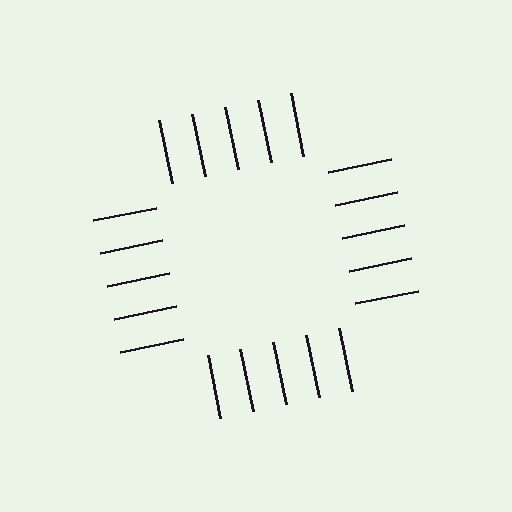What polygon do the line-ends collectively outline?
An illusory square — the line segments terminate on its edges but no continuous stroke is drawn.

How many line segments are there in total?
20 — 5 along each of the 4 edges.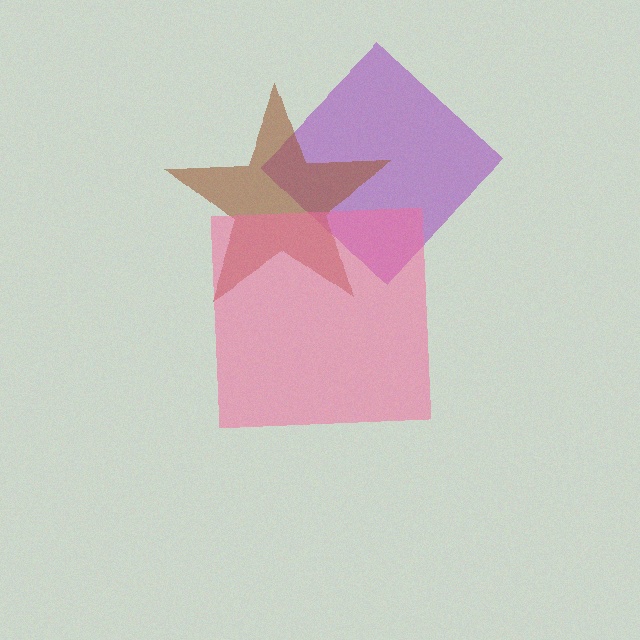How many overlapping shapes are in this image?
There are 3 overlapping shapes in the image.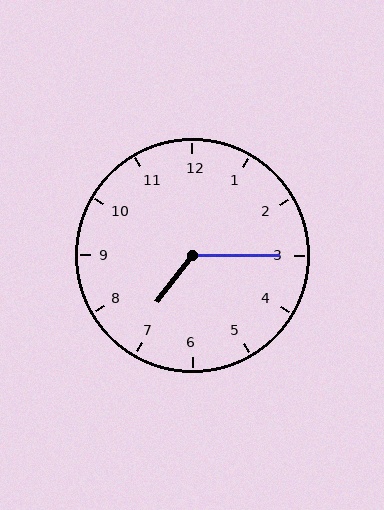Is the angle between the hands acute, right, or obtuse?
It is obtuse.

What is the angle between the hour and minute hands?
Approximately 128 degrees.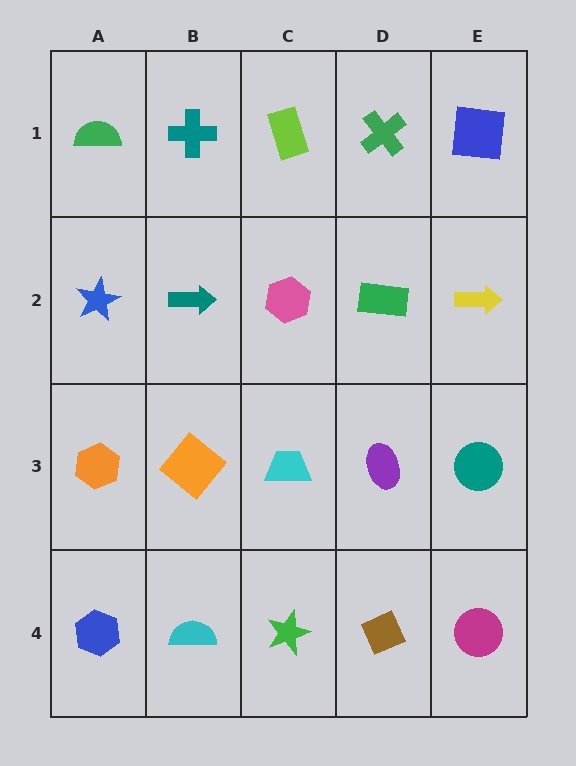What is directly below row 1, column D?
A green rectangle.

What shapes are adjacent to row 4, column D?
A purple ellipse (row 3, column D), a green star (row 4, column C), a magenta circle (row 4, column E).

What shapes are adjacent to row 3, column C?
A pink hexagon (row 2, column C), a green star (row 4, column C), an orange diamond (row 3, column B), a purple ellipse (row 3, column D).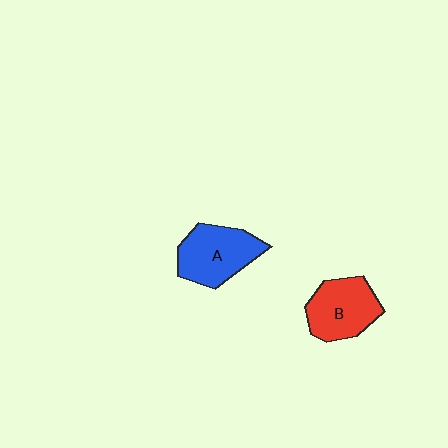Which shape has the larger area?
Shape A (blue).